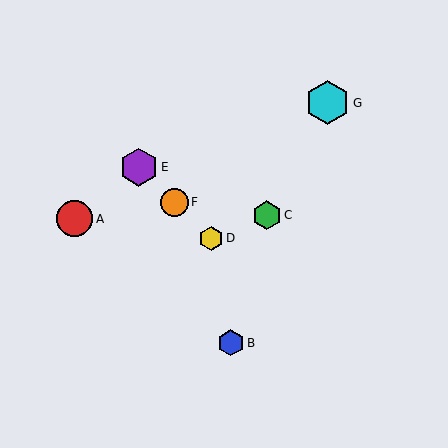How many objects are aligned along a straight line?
3 objects (D, E, F) are aligned along a straight line.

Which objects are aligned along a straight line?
Objects D, E, F are aligned along a straight line.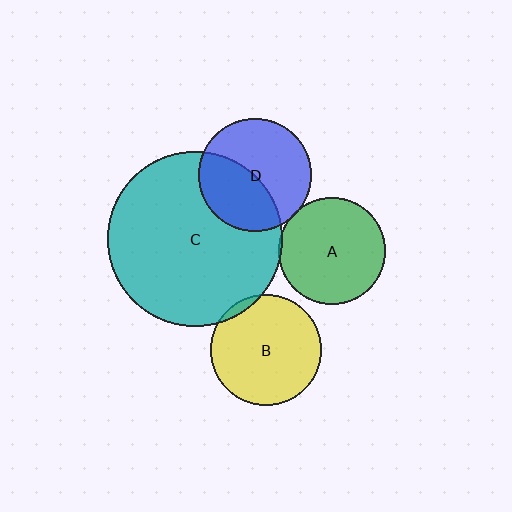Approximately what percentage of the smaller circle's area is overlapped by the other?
Approximately 5%.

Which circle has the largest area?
Circle C (teal).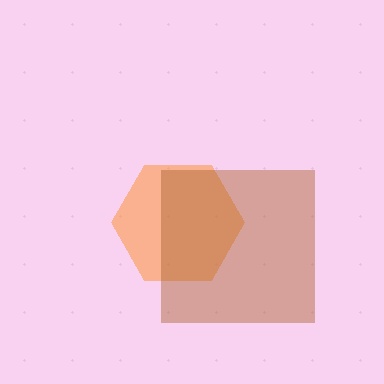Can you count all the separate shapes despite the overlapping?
Yes, there are 2 separate shapes.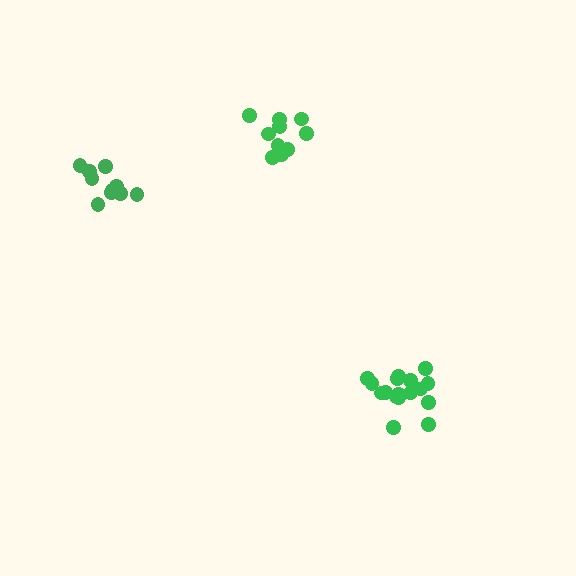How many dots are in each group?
Group 1: 11 dots, Group 2: 17 dots, Group 3: 11 dots (39 total).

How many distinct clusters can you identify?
There are 3 distinct clusters.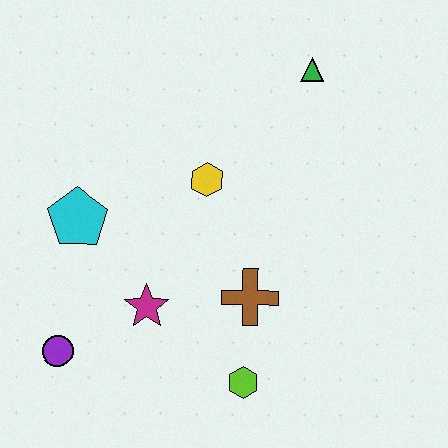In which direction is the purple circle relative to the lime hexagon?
The purple circle is to the left of the lime hexagon.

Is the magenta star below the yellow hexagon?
Yes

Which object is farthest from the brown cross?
The green triangle is farthest from the brown cross.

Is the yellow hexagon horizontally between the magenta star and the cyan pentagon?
No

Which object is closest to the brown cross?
The lime hexagon is closest to the brown cross.